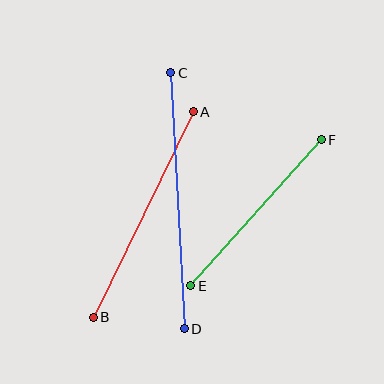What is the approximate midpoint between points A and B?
The midpoint is at approximately (143, 215) pixels.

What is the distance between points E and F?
The distance is approximately 196 pixels.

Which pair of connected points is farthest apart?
Points C and D are farthest apart.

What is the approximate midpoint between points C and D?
The midpoint is at approximately (177, 201) pixels.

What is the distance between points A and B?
The distance is approximately 229 pixels.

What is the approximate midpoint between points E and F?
The midpoint is at approximately (256, 213) pixels.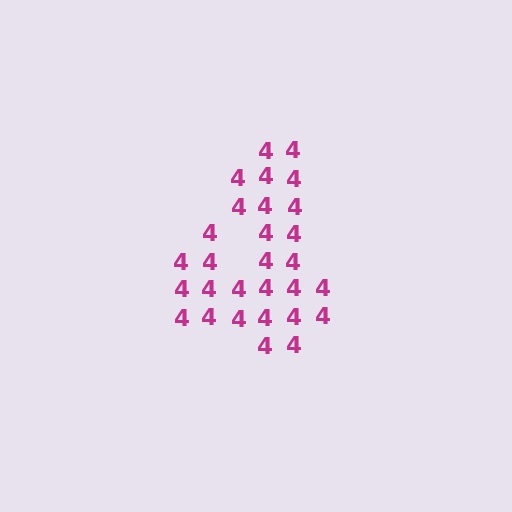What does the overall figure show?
The overall figure shows the digit 4.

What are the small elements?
The small elements are digit 4's.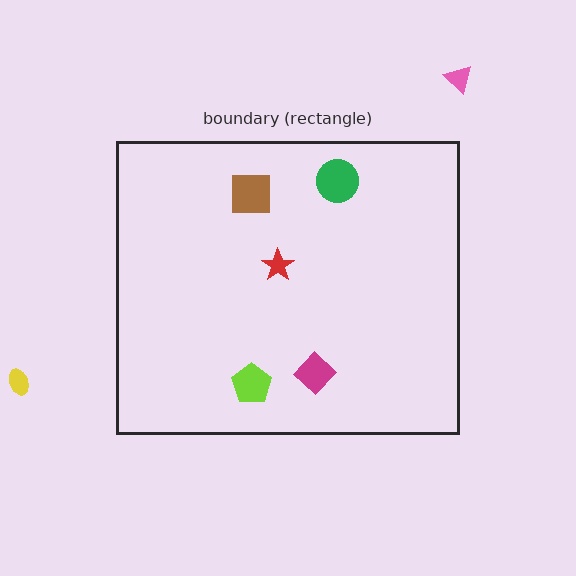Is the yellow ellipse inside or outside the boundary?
Outside.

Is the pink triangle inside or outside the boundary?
Outside.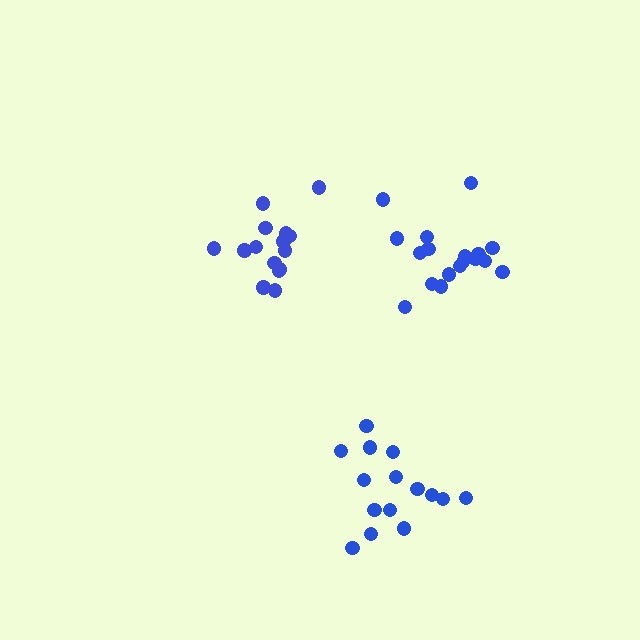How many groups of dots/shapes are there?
There are 3 groups.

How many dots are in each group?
Group 1: 15 dots, Group 2: 16 dots, Group 3: 18 dots (49 total).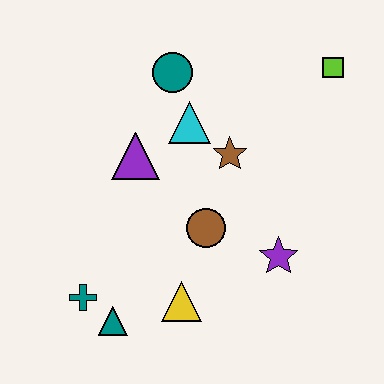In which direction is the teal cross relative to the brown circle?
The teal cross is to the left of the brown circle.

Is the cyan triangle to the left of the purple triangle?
No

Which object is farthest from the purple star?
The teal circle is farthest from the purple star.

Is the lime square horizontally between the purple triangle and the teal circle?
No